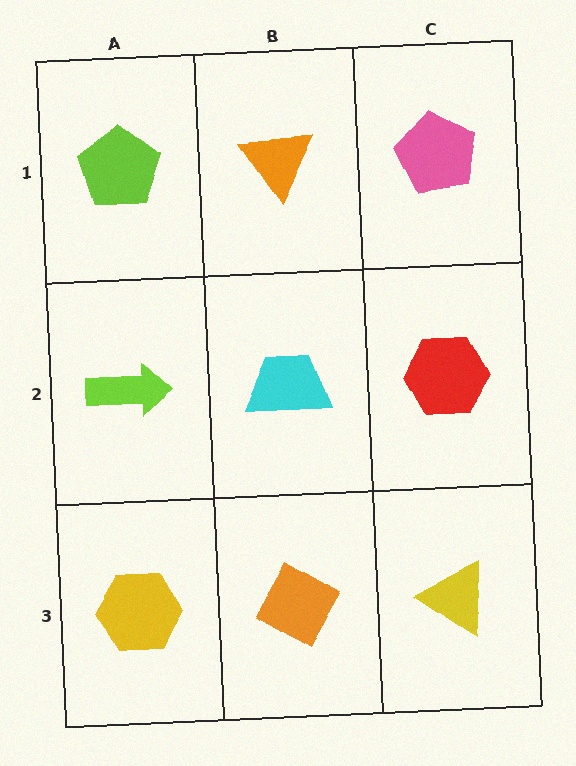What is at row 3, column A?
A yellow hexagon.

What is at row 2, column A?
A lime arrow.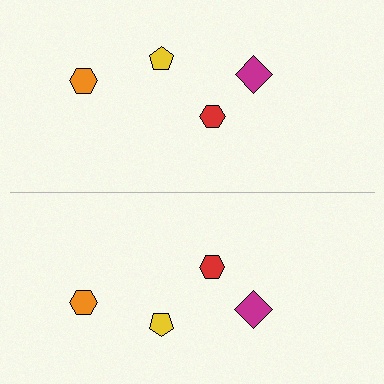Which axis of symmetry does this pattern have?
The pattern has a horizontal axis of symmetry running through the center of the image.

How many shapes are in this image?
There are 8 shapes in this image.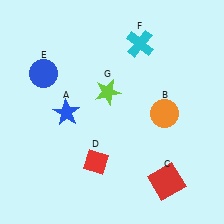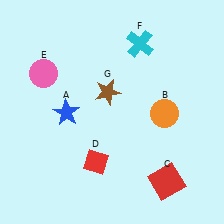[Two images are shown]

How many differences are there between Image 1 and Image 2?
There are 2 differences between the two images.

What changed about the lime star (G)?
In Image 1, G is lime. In Image 2, it changed to brown.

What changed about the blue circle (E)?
In Image 1, E is blue. In Image 2, it changed to pink.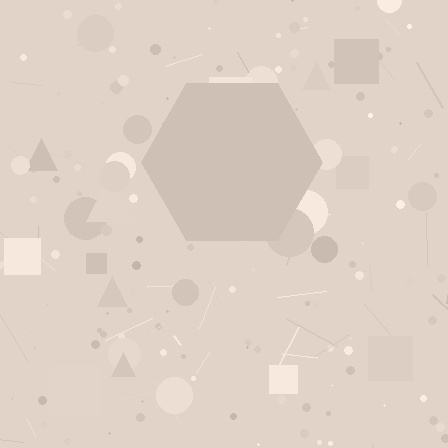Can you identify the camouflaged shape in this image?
The camouflaged shape is a hexagon.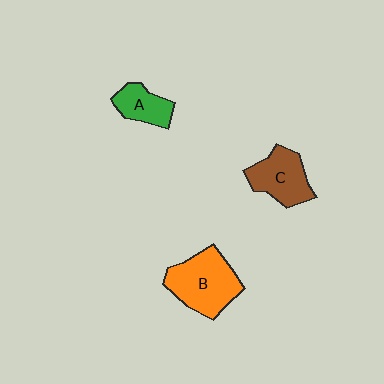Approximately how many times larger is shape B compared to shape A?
Approximately 2.0 times.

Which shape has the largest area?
Shape B (orange).